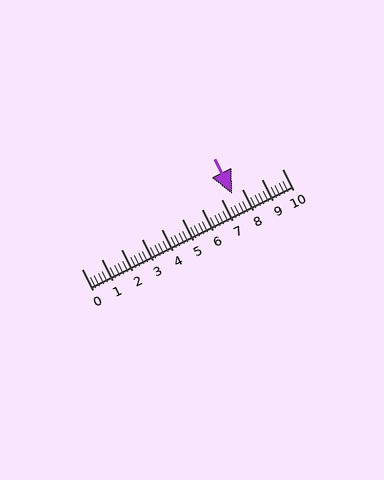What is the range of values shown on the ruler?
The ruler shows values from 0 to 10.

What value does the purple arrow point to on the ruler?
The purple arrow points to approximately 7.5.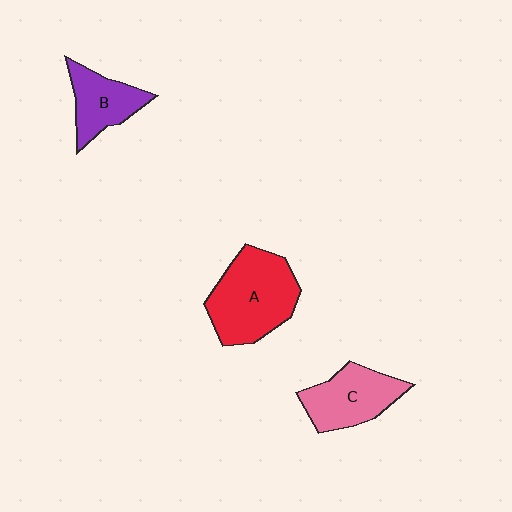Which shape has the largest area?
Shape A (red).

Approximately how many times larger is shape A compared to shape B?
Approximately 1.7 times.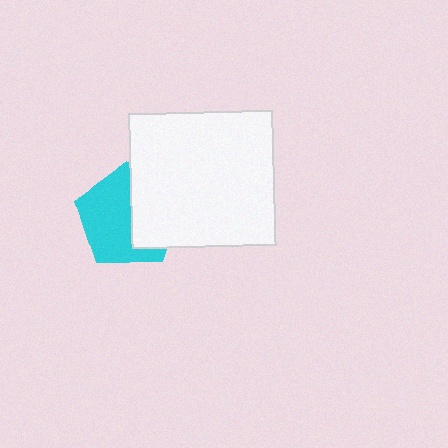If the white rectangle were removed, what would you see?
You would see the complete cyan pentagon.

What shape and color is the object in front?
The object in front is a white rectangle.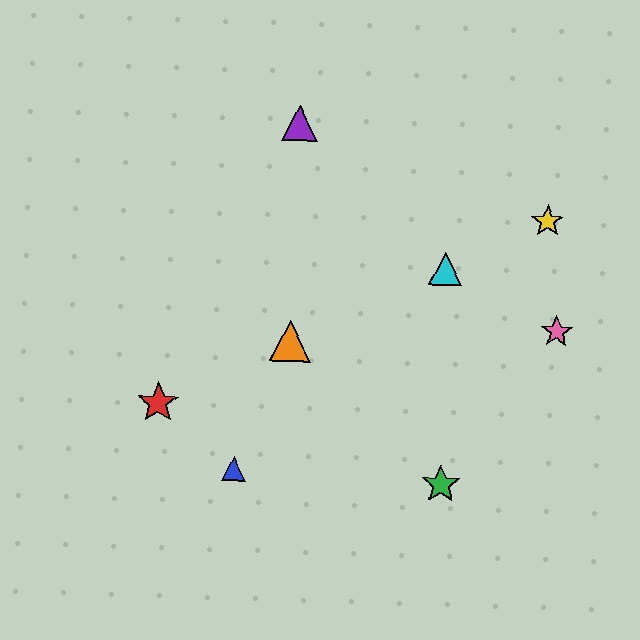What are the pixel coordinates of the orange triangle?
The orange triangle is at (290, 341).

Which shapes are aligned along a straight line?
The red star, the yellow star, the orange triangle, the cyan triangle are aligned along a straight line.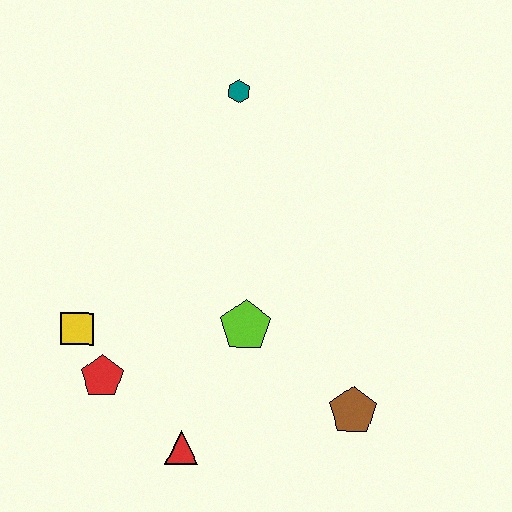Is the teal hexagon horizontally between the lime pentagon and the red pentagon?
Yes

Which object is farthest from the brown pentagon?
The teal hexagon is farthest from the brown pentagon.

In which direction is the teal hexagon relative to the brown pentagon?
The teal hexagon is above the brown pentagon.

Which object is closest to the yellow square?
The red pentagon is closest to the yellow square.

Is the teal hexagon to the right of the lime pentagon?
No